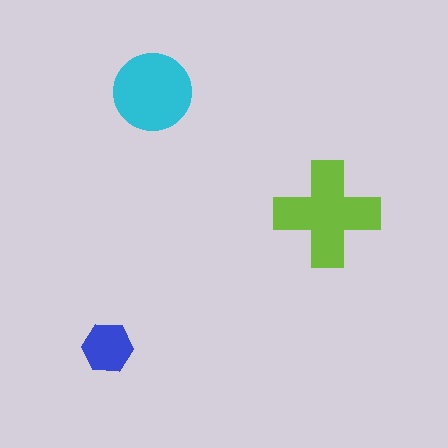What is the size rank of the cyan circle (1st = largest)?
2nd.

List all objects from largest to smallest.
The lime cross, the cyan circle, the blue hexagon.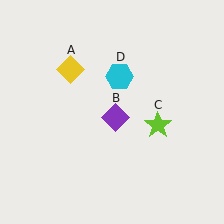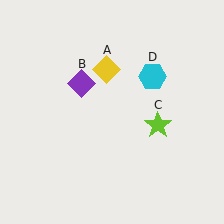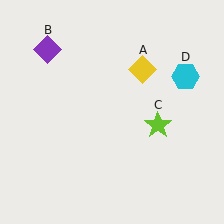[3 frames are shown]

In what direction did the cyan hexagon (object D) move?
The cyan hexagon (object D) moved right.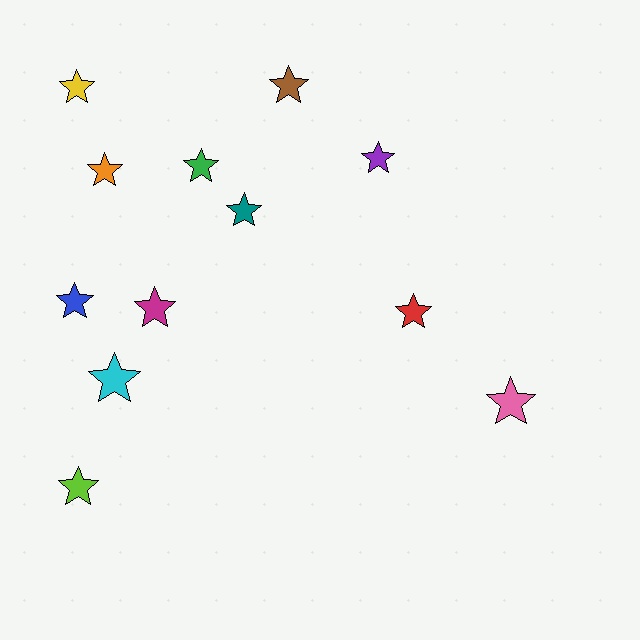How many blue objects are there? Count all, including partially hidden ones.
There is 1 blue object.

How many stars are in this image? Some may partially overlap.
There are 12 stars.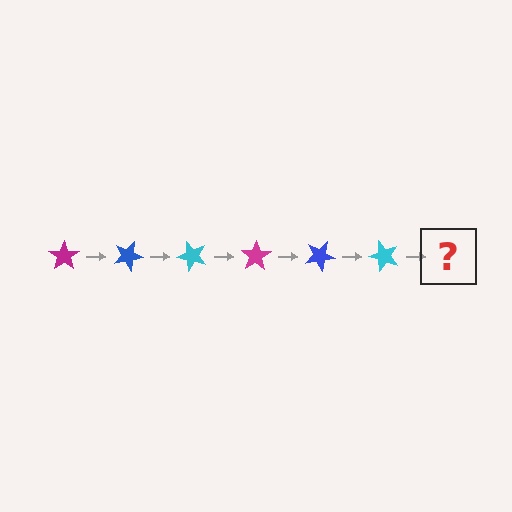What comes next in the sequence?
The next element should be a magenta star, rotated 150 degrees from the start.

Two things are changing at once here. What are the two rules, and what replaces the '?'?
The two rules are that it rotates 25 degrees each step and the color cycles through magenta, blue, and cyan. The '?' should be a magenta star, rotated 150 degrees from the start.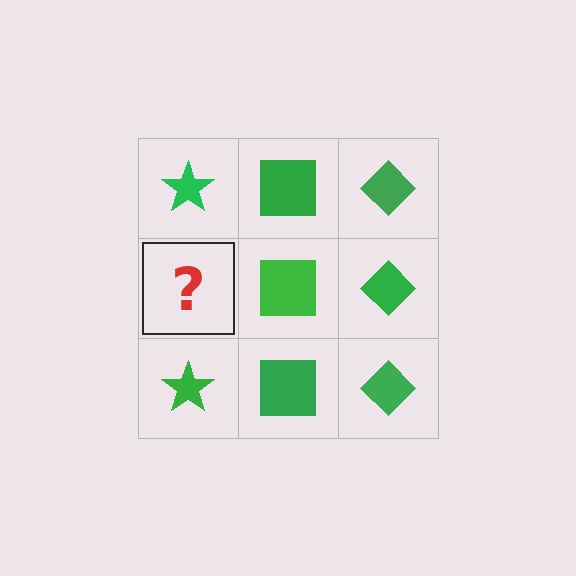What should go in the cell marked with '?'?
The missing cell should contain a green star.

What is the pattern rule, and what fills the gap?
The rule is that each column has a consistent shape. The gap should be filled with a green star.